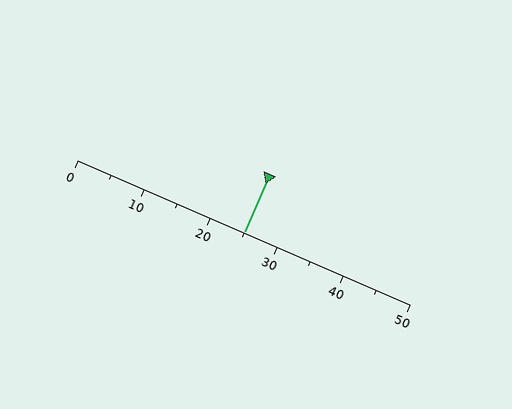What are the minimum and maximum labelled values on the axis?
The axis runs from 0 to 50.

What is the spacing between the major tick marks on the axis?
The major ticks are spaced 10 apart.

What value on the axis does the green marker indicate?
The marker indicates approximately 25.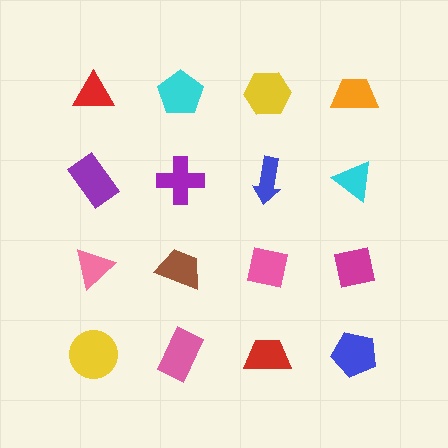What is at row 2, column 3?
A blue arrow.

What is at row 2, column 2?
A purple cross.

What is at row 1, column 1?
A red triangle.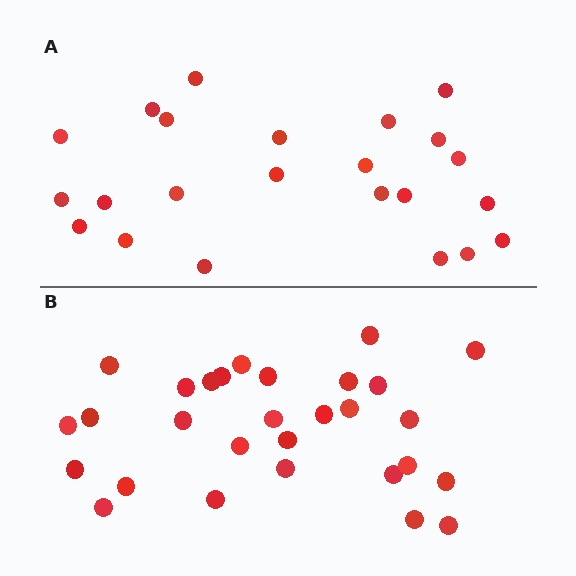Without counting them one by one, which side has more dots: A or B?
Region B (the bottom region) has more dots.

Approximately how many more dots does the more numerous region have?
Region B has about 6 more dots than region A.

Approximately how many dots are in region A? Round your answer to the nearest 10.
About 20 dots. (The exact count is 23, which rounds to 20.)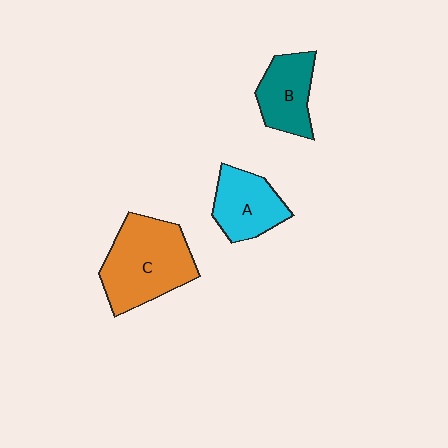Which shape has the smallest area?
Shape B (teal).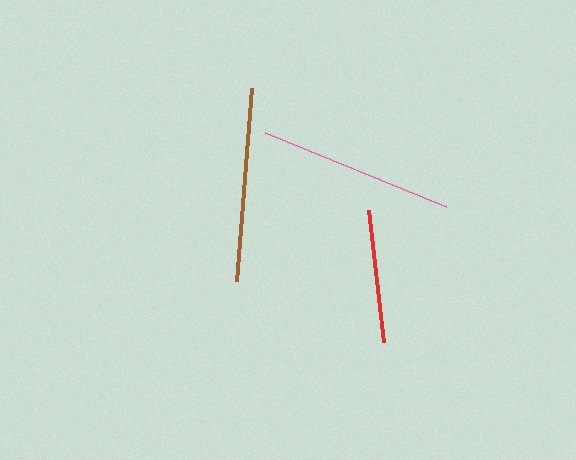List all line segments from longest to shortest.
From longest to shortest: pink, brown, red.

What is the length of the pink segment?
The pink segment is approximately 196 pixels long.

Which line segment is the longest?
The pink line is the longest at approximately 196 pixels.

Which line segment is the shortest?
The red line is the shortest at approximately 133 pixels.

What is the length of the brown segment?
The brown segment is approximately 193 pixels long.